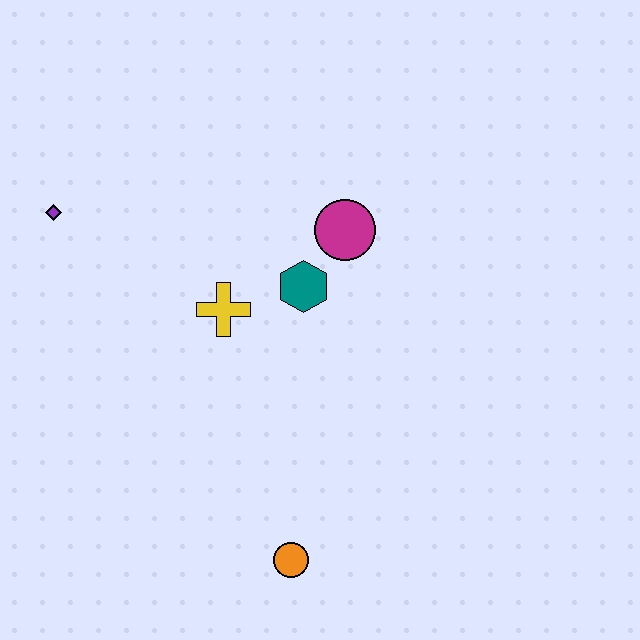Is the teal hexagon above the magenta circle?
No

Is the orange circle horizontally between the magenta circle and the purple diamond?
Yes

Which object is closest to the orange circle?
The yellow cross is closest to the orange circle.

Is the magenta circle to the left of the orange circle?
No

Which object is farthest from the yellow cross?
The orange circle is farthest from the yellow cross.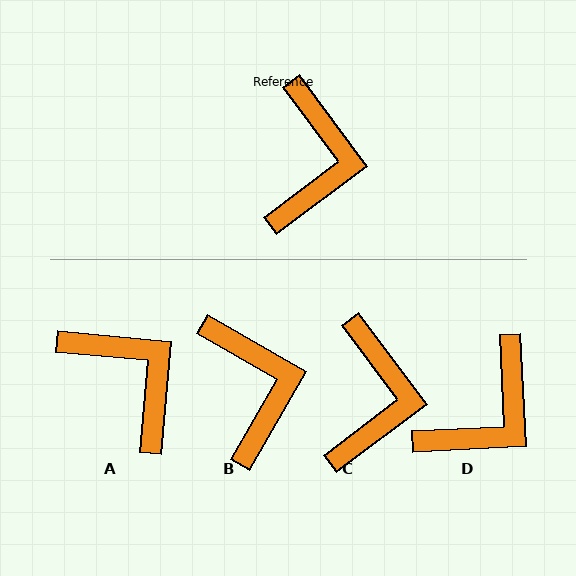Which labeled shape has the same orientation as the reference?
C.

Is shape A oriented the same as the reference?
No, it is off by about 48 degrees.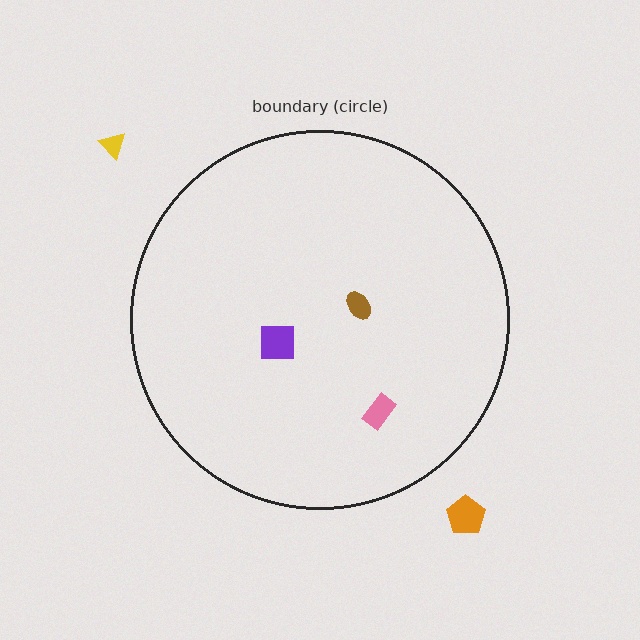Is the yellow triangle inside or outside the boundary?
Outside.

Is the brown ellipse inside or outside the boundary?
Inside.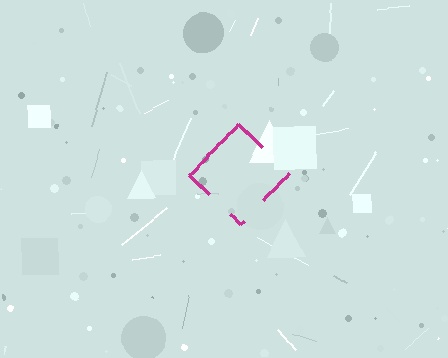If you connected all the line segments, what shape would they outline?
They would outline a diamond.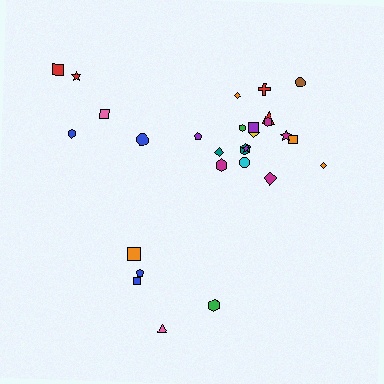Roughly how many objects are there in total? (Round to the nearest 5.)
Roughly 30 objects in total.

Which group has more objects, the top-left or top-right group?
The top-right group.